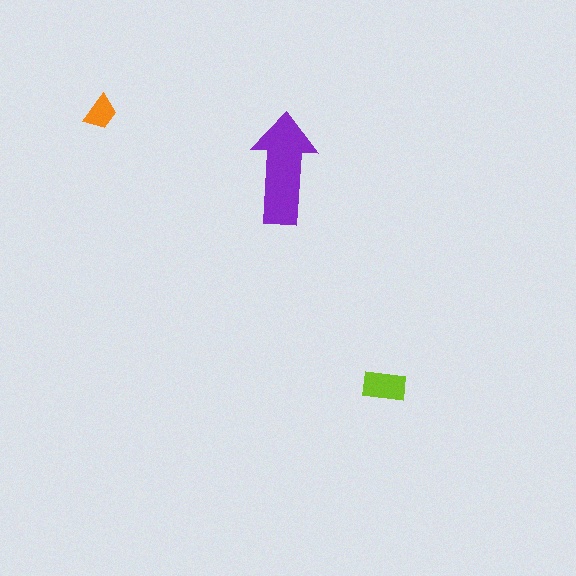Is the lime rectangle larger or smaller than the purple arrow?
Smaller.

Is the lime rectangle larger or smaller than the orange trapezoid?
Larger.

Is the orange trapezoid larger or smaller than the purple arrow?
Smaller.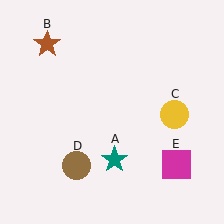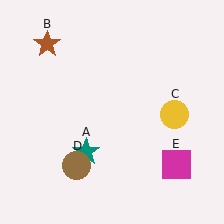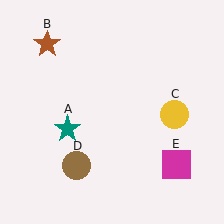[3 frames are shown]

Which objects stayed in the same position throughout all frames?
Brown star (object B) and yellow circle (object C) and brown circle (object D) and magenta square (object E) remained stationary.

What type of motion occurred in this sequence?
The teal star (object A) rotated clockwise around the center of the scene.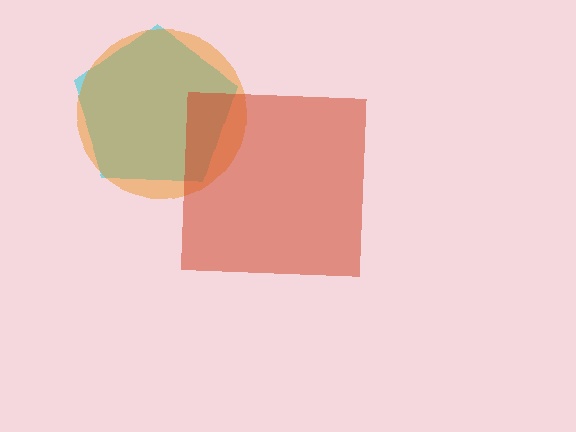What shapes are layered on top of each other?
The layered shapes are: a cyan pentagon, an orange circle, a red square.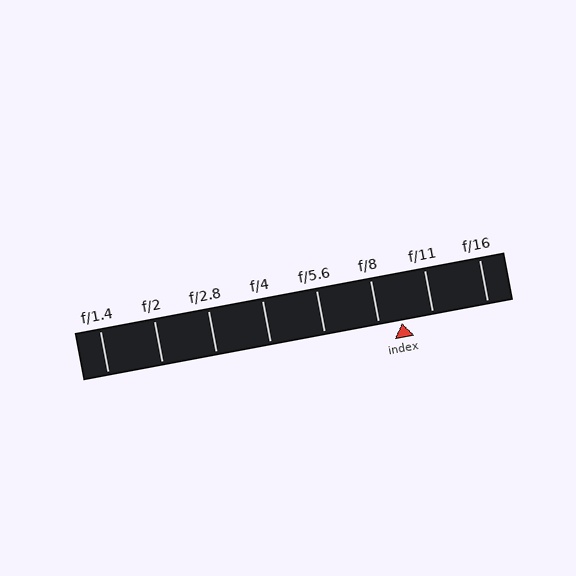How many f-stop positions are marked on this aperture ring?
There are 8 f-stop positions marked.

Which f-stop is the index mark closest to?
The index mark is closest to f/8.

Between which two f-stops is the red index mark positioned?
The index mark is between f/8 and f/11.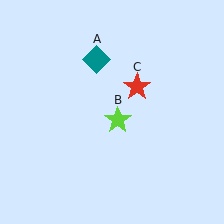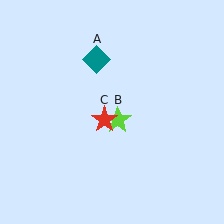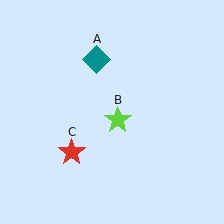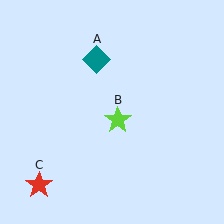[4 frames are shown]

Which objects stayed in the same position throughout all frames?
Teal diamond (object A) and lime star (object B) remained stationary.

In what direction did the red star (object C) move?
The red star (object C) moved down and to the left.